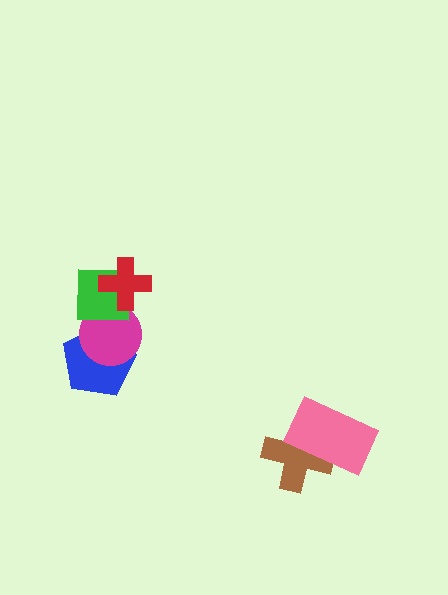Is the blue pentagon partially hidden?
Yes, it is partially covered by another shape.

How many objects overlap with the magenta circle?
2 objects overlap with the magenta circle.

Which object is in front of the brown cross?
The pink rectangle is in front of the brown cross.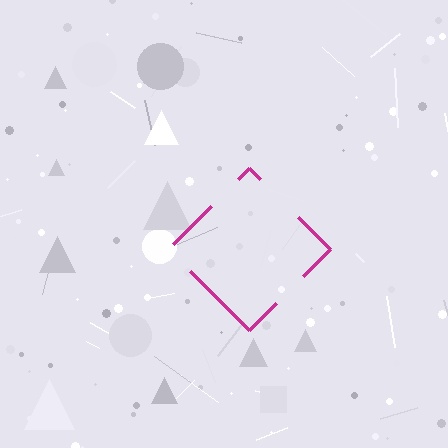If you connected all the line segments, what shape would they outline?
They would outline a diamond.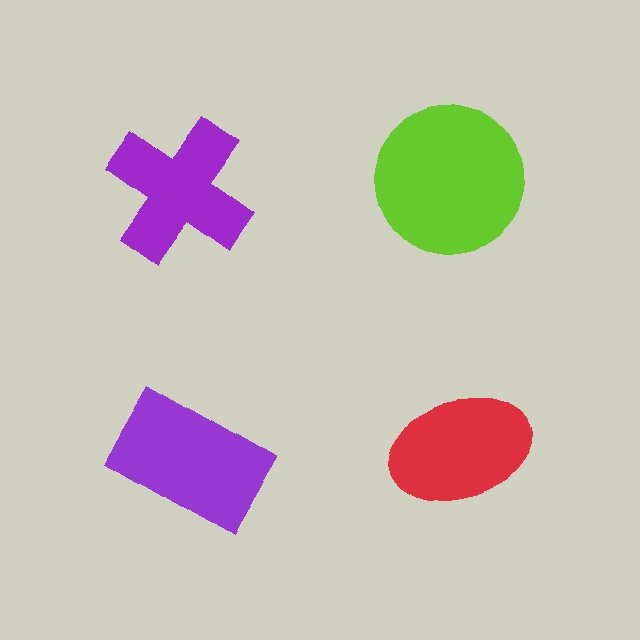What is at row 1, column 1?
A purple cross.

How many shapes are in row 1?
2 shapes.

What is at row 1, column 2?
A lime circle.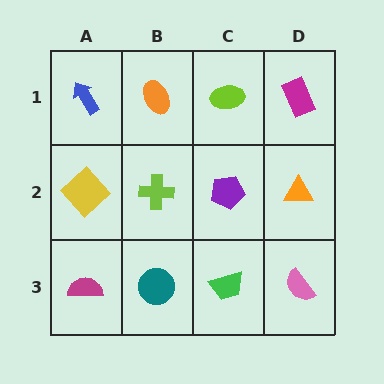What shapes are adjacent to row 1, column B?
A lime cross (row 2, column B), a blue arrow (row 1, column A), a lime ellipse (row 1, column C).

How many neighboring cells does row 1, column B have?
3.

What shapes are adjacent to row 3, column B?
A lime cross (row 2, column B), a magenta semicircle (row 3, column A), a green trapezoid (row 3, column C).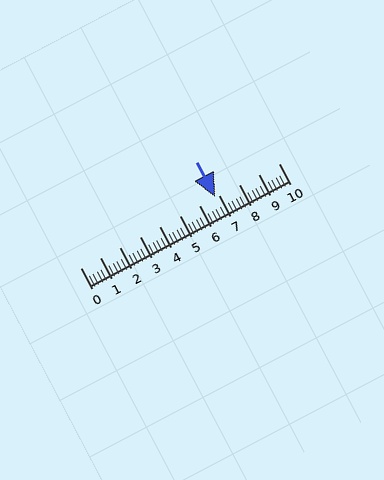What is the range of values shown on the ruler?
The ruler shows values from 0 to 10.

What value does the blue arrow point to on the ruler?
The blue arrow points to approximately 6.8.